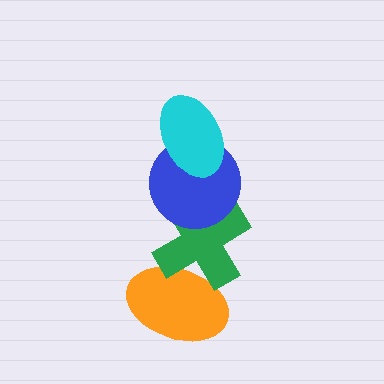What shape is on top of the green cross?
The blue circle is on top of the green cross.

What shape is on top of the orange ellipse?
The green cross is on top of the orange ellipse.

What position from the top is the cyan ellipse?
The cyan ellipse is 1st from the top.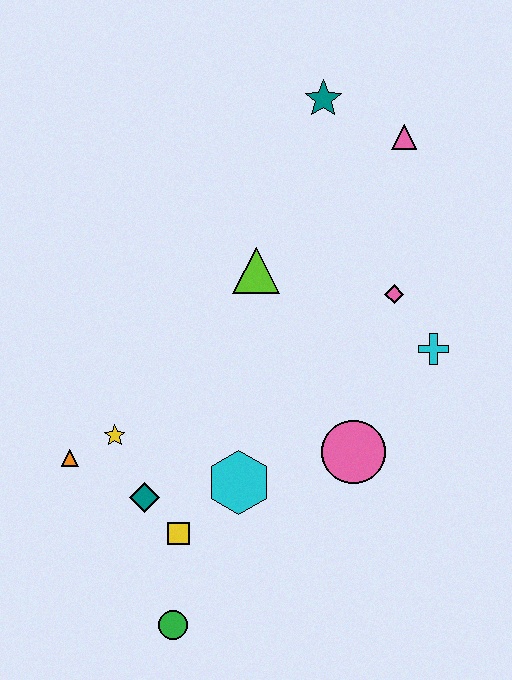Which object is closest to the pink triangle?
The teal star is closest to the pink triangle.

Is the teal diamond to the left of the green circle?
Yes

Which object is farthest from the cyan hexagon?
The teal star is farthest from the cyan hexagon.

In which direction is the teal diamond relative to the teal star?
The teal diamond is below the teal star.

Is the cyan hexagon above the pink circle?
No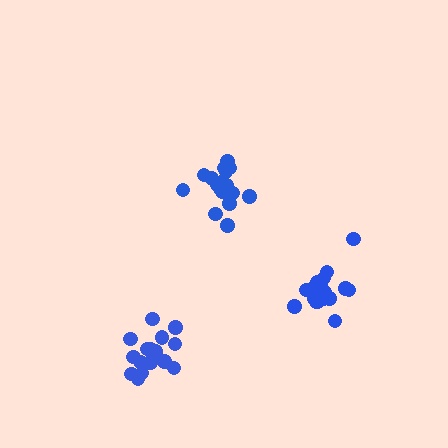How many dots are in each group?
Group 1: 17 dots, Group 2: 18 dots, Group 3: 19 dots (54 total).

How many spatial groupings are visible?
There are 3 spatial groupings.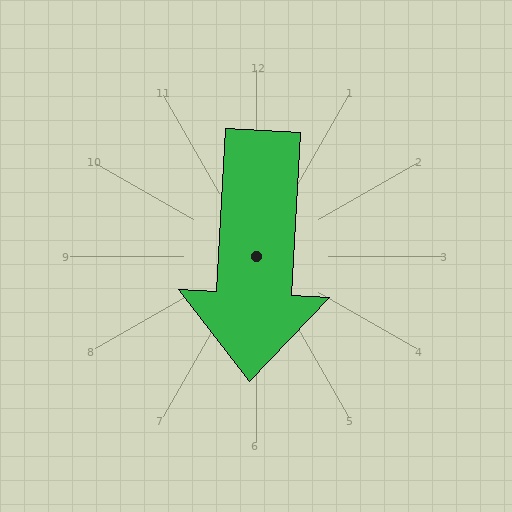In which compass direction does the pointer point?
South.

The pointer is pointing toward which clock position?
Roughly 6 o'clock.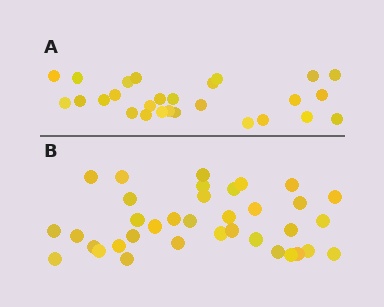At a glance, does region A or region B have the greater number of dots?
Region B (the bottom region) has more dots.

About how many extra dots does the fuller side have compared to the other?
Region B has roughly 8 or so more dots than region A.